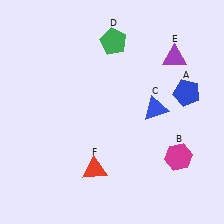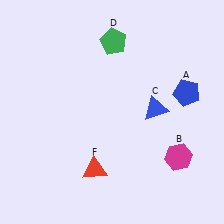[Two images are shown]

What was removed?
The purple triangle (E) was removed in Image 2.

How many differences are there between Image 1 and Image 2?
There is 1 difference between the two images.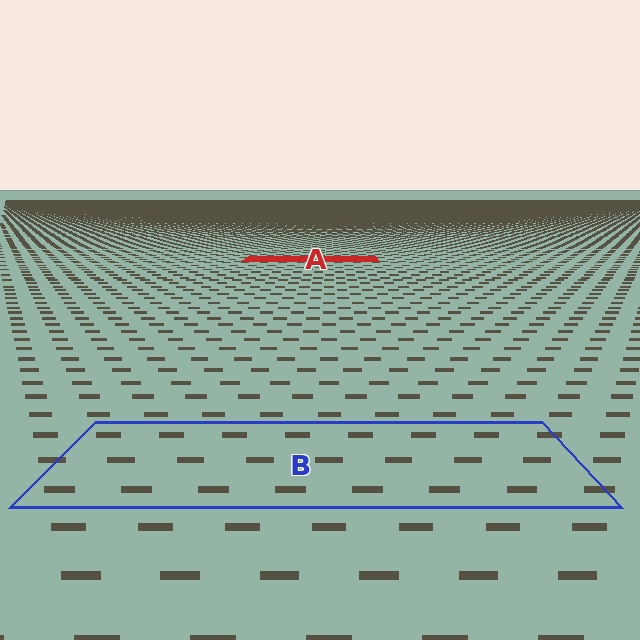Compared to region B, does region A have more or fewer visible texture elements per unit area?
Region A has more texture elements per unit area — they are packed more densely because it is farther away.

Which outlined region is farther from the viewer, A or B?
Region A is farther from the viewer — the texture elements inside it appear smaller and more densely packed.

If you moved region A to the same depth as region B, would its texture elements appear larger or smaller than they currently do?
They would appear larger. At a closer depth, the same texture elements are projected at a bigger on-screen size.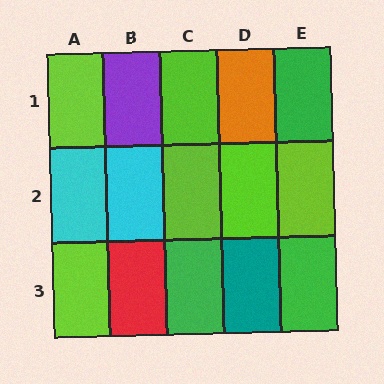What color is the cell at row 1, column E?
Green.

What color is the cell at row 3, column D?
Teal.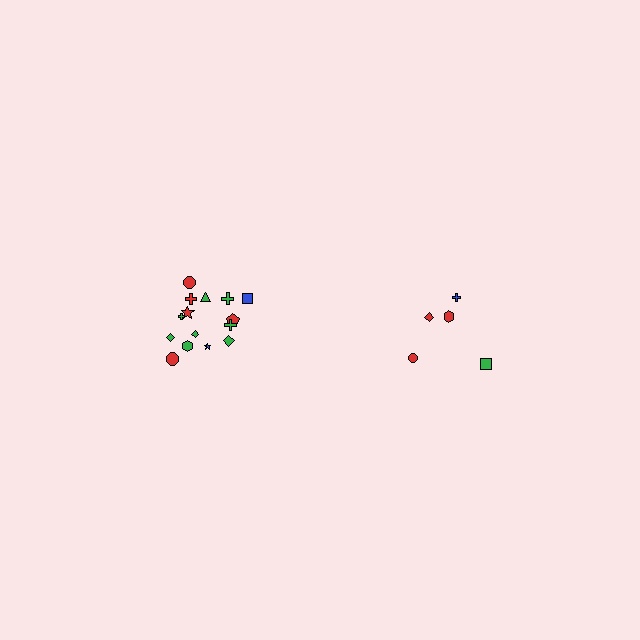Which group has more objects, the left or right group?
The left group.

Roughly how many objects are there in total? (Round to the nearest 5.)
Roughly 20 objects in total.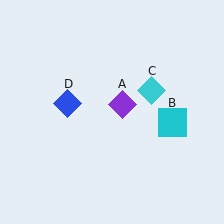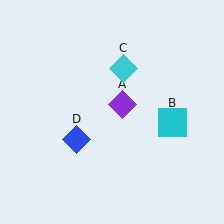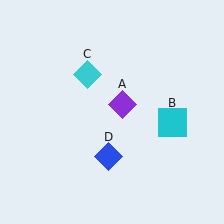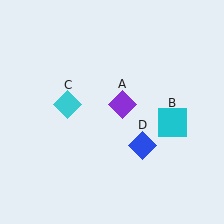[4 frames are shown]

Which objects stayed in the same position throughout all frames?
Purple diamond (object A) and cyan square (object B) remained stationary.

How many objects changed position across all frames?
2 objects changed position: cyan diamond (object C), blue diamond (object D).